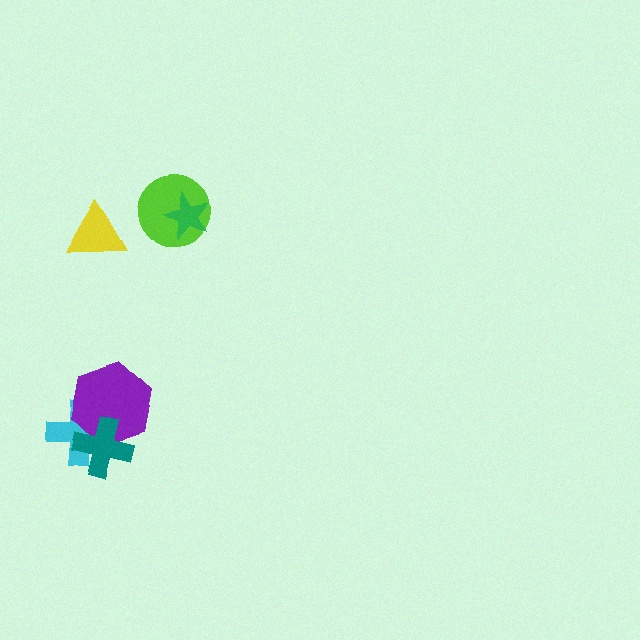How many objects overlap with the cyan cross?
2 objects overlap with the cyan cross.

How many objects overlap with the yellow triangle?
0 objects overlap with the yellow triangle.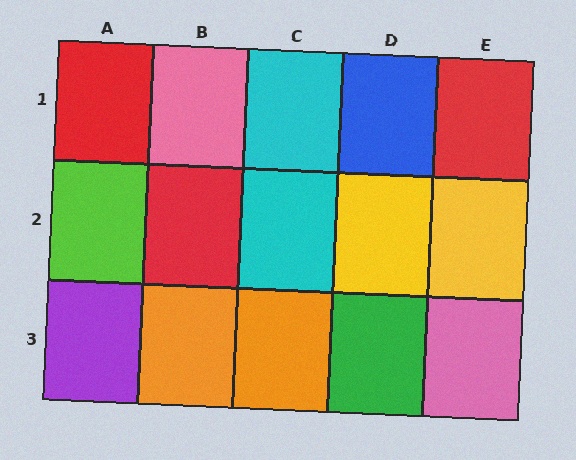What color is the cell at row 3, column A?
Purple.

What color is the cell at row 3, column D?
Green.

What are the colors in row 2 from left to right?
Lime, red, cyan, yellow, yellow.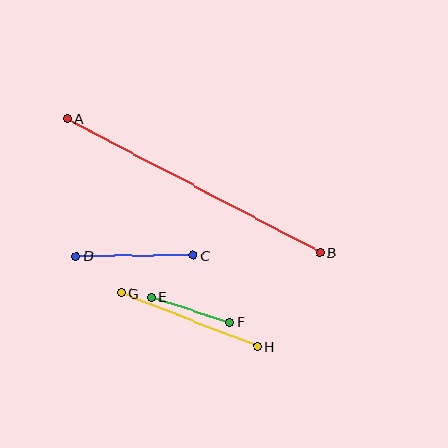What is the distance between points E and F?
The distance is approximately 83 pixels.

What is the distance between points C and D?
The distance is approximately 117 pixels.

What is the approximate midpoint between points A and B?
The midpoint is at approximately (193, 185) pixels.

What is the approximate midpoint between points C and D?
The midpoint is at approximately (135, 255) pixels.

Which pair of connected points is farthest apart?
Points A and B are farthest apart.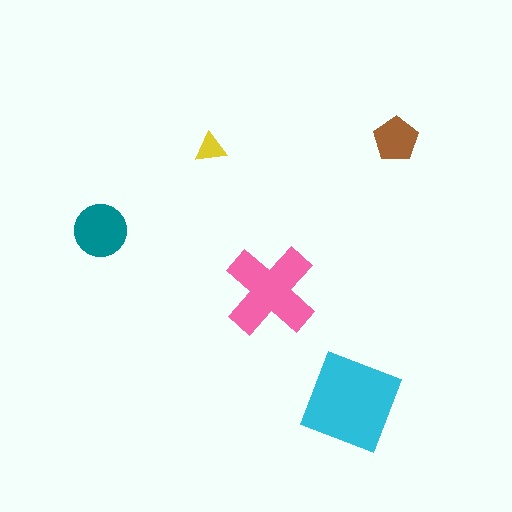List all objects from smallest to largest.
The yellow triangle, the brown pentagon, the teal circle, the pink cross, the cyan diamond.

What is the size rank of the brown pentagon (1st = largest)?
4th.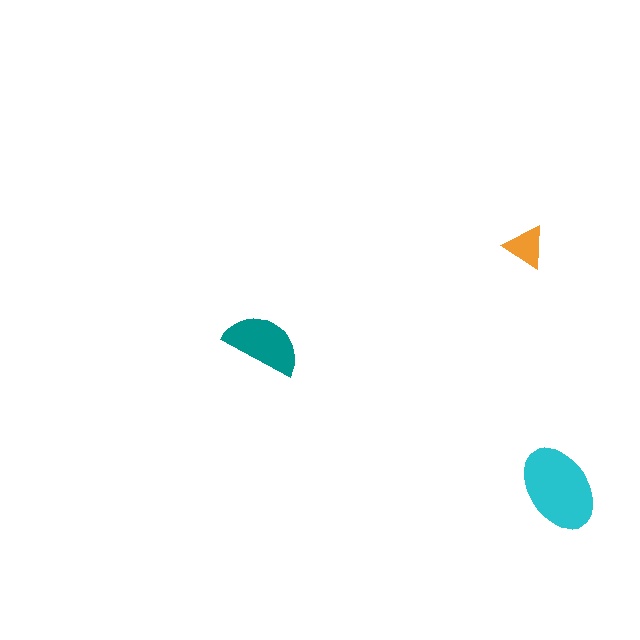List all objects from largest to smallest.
The cyan ellipse, the teal semicircle, the orange triangle.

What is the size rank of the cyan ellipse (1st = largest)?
1st.